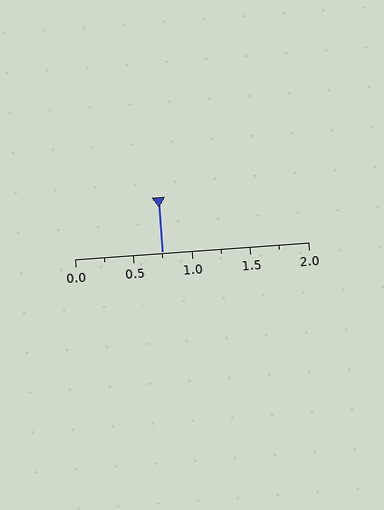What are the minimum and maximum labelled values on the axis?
The axis runs from 0.0 to 2.0.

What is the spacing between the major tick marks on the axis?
The major ticks are spaced 0.5 apart.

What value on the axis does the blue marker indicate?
The marker indicates approximately 0.75.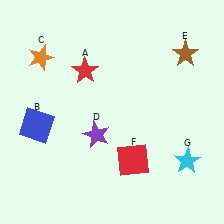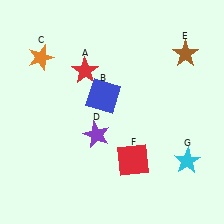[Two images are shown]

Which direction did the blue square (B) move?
The blue square (B) moved right.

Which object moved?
The blue square (B) moved right.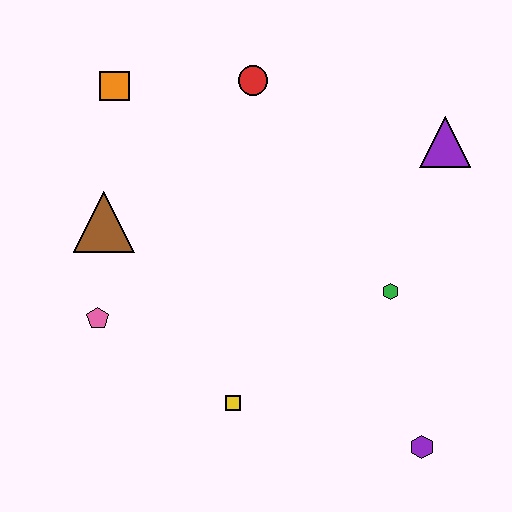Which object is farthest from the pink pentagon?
The purple triangle is farthest from the pink pentagon.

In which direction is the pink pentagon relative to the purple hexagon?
The pink pentagon is to the left of the purple hexagon.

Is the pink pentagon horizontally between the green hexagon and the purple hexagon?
No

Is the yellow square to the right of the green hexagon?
No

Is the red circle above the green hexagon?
Yes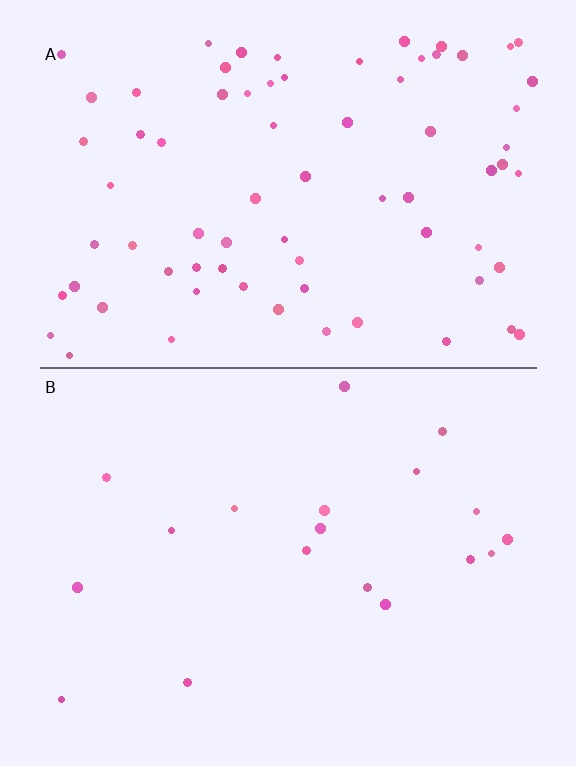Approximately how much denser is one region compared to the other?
Approximately 3.9× — region A over region B.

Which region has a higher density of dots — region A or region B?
A (the top).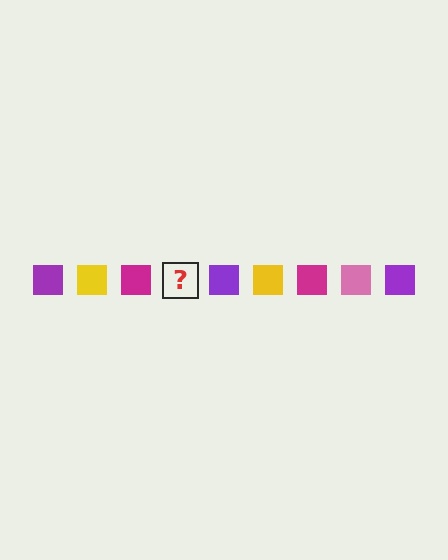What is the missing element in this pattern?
The missing element is a pink square.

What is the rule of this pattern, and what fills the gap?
The rule is that the pattern cycles through purple, yellow, magenta, pink squares. The gap should be filled with a pink square.